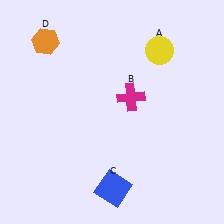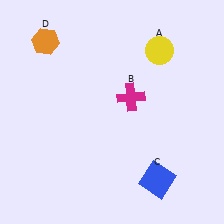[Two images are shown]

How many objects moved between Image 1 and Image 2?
1 object moved between the two images.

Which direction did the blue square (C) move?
The blue square (C) moved right.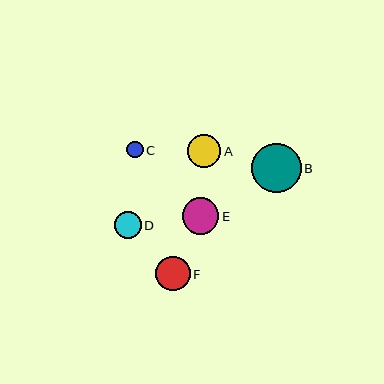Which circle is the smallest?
Circle C is the smallest with a size of approximately 16 pixels.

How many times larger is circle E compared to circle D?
Circle E is approximately 1.4 times the size of circle D.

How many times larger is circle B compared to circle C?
Circle B is approximately 3.0 times the size of circle C.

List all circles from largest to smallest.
From largest to smallest: B, E, F, A, D, C.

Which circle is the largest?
Circle B is the largest with a size of approximately 49 pixels.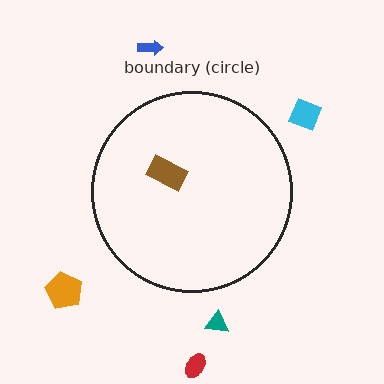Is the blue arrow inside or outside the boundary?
Outside.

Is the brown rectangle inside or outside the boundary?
Inside.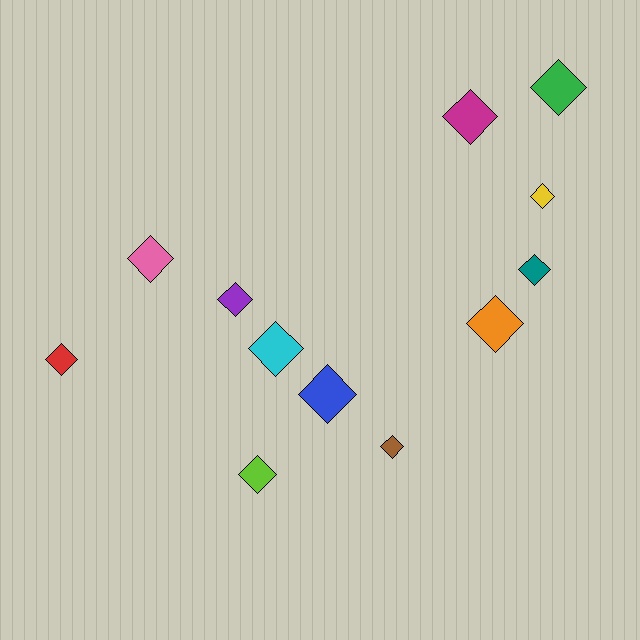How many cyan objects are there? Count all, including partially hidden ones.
There is 1 cyan object.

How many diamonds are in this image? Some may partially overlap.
There are 12 diamonds.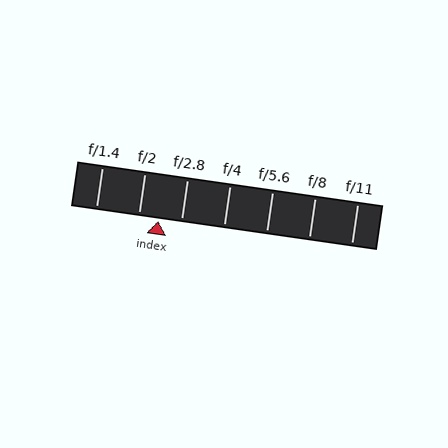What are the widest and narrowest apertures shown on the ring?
The widest aperture shown is f/1.4 and the narrowest is f/11.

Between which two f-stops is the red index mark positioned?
The index mark is between f/2 and f/2.8.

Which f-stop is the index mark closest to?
The index mark is closest to f/2.